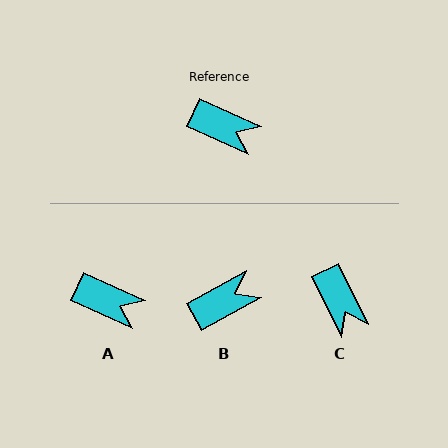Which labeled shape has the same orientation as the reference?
A.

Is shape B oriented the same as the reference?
No, it is off by about 54 degrees.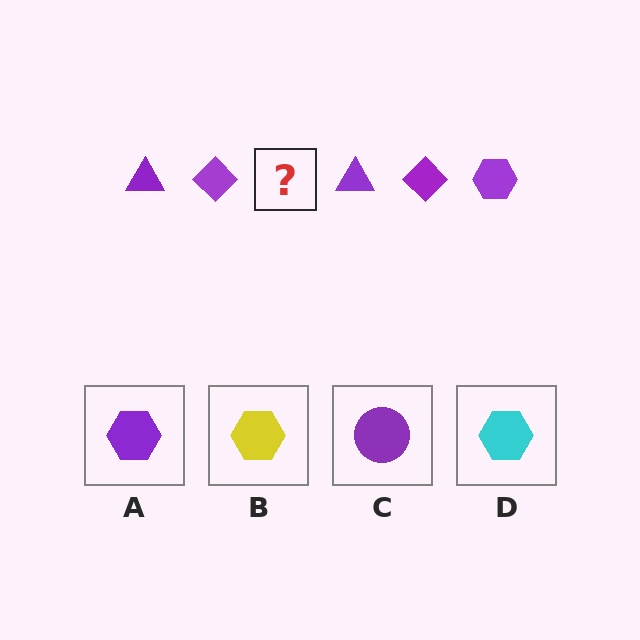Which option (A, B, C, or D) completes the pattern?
A.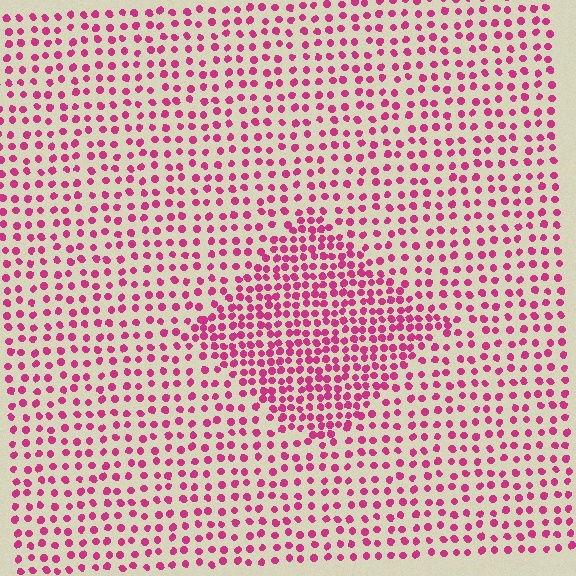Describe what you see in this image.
The image contains small magenta elements arranged at two different densities. A diamond-shaped region is visible where the elements are more densely packed than the surrounding area.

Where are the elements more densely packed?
The elements are more densely packed inside the diamond boundary.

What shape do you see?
I see a diamond.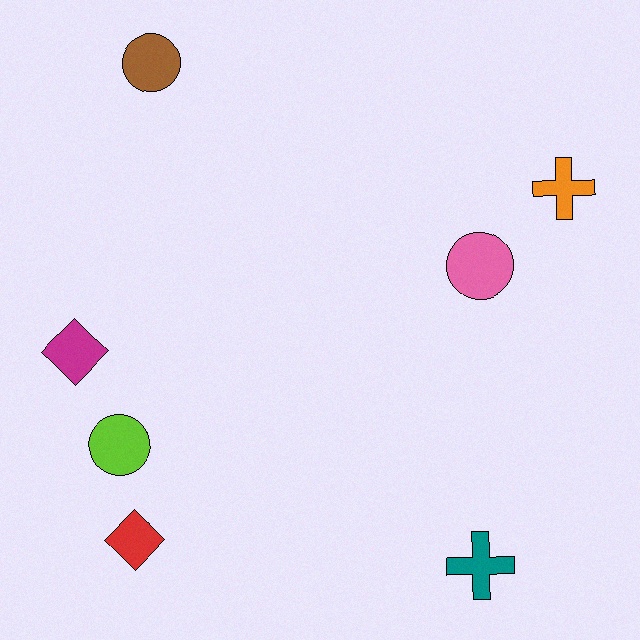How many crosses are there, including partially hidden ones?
There are 2 crosses.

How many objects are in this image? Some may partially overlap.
There are 7 objects.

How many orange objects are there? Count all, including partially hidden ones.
There is 1 orange object.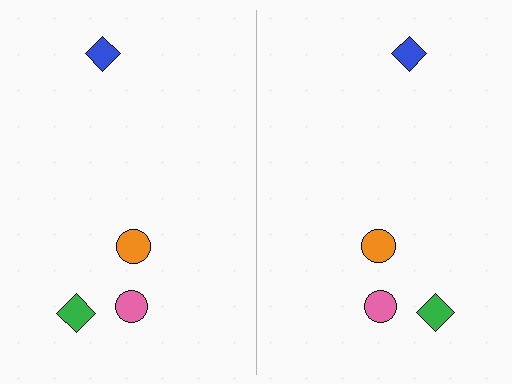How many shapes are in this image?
There are 8 shapes in this image.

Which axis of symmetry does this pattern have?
The pattern has a vertical axis of symmetry running through the center of the image.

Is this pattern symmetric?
Yes, this pattern has bilateral (reflection) symmetry.